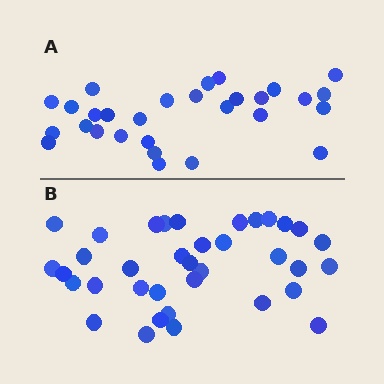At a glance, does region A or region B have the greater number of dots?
Region B (the bottom region) has more dots.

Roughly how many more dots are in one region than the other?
Region B has roughly 8 or so more dots than region A.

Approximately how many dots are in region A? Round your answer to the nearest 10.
About 30 dots. (The exact count is 29, which rounds to 30.)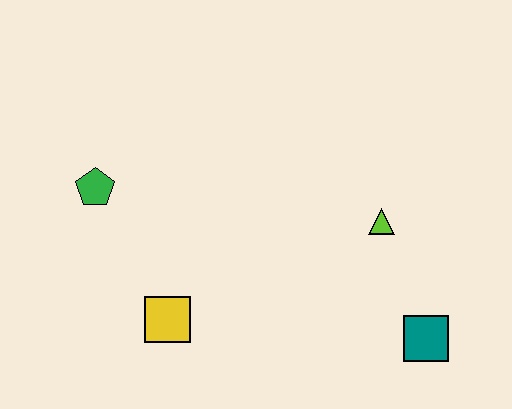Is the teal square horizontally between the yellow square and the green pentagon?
No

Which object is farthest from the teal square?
The green pentagon is farthest from the teal square.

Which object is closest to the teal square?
The lime triangle is closest to the teal square.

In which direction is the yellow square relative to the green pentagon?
The yellow square is below the green pentagon.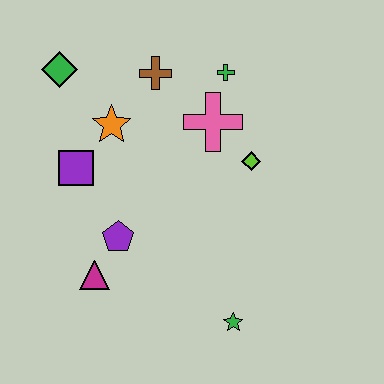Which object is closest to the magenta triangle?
The purple pentagon is closest to the magenta triangle.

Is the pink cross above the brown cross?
No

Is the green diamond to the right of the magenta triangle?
No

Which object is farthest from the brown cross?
The green star is farthest from the brown cross.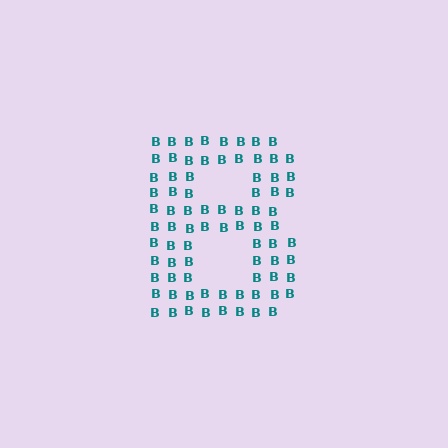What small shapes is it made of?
It is made of small letter B's.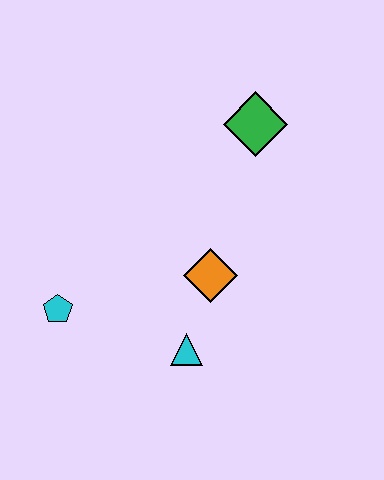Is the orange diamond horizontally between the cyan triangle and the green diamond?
Yes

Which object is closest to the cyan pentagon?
The cyan triangle is closest to the cyan pentagon.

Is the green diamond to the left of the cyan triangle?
No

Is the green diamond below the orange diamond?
No